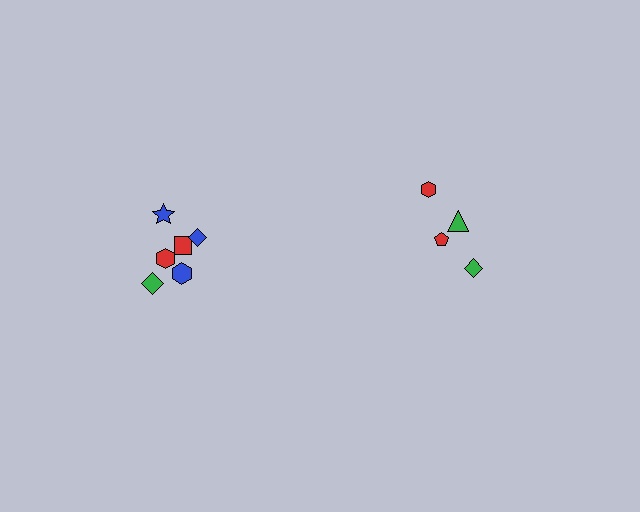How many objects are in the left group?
There are 6 objects.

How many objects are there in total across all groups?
There are 10 objects.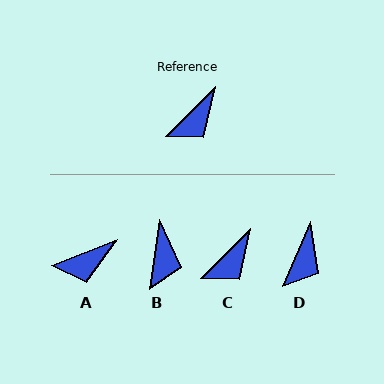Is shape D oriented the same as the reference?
No, it is off by about 21 degrees.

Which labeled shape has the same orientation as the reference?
C.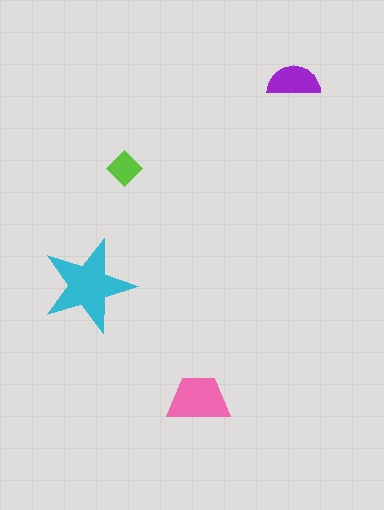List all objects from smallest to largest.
The lime diamond, the purple semicircle, the pink trapezoid, the cyan star.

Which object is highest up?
The purple semicircle is topmost.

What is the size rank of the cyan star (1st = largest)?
1st.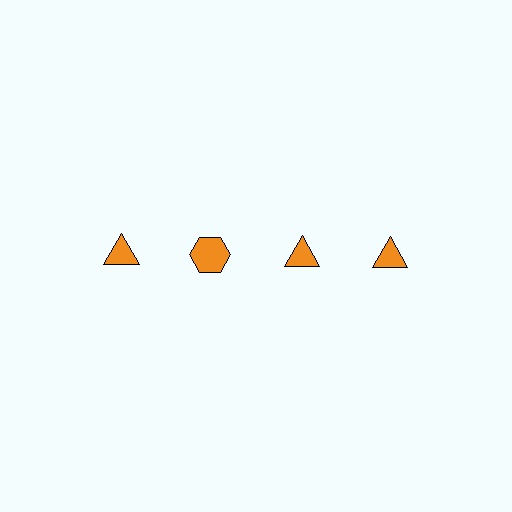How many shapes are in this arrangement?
There are 4 shapes arranged in a grid pattern.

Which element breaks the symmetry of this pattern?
The orange hexagon in the top row, second from left column breaks the symmetry. All other shapes are orange triangles.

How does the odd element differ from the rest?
It has a different shape: hexagon instead of triangle.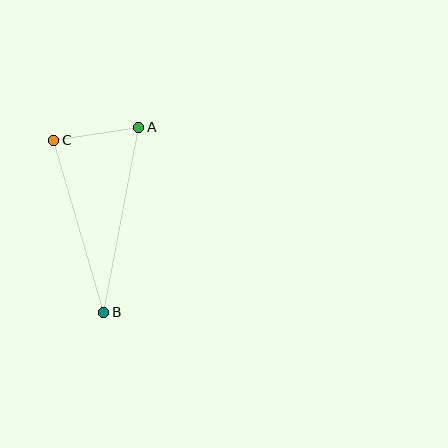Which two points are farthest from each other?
Points A and B are farthest from each other.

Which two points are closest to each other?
Points A and C are closest to each other.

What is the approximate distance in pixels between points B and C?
The distance between B and C is approximately 179 pixels.